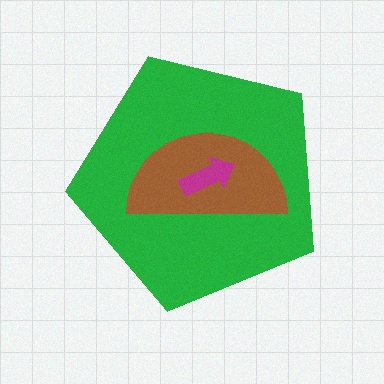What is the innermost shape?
The magenta arrow.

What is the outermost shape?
The green pentagon.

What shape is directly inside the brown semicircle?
The magenta arrow.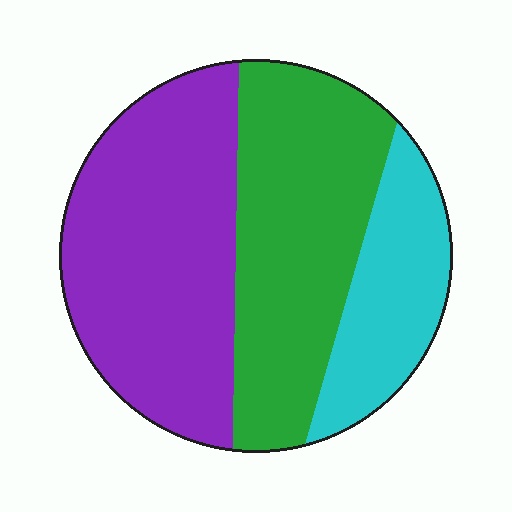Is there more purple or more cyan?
Purple.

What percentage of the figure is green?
Green covers 37% of the figure.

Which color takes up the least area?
Cyan, at roughly 20%.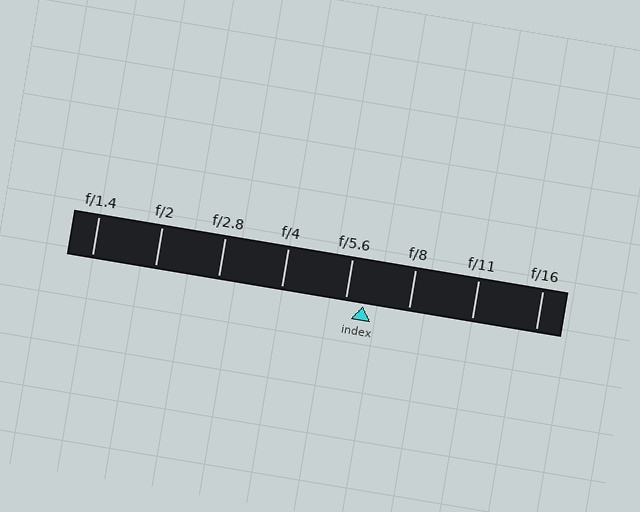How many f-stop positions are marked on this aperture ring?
There are 8 f-stop positions marked.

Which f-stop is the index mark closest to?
The index mark is closest to f/5.6.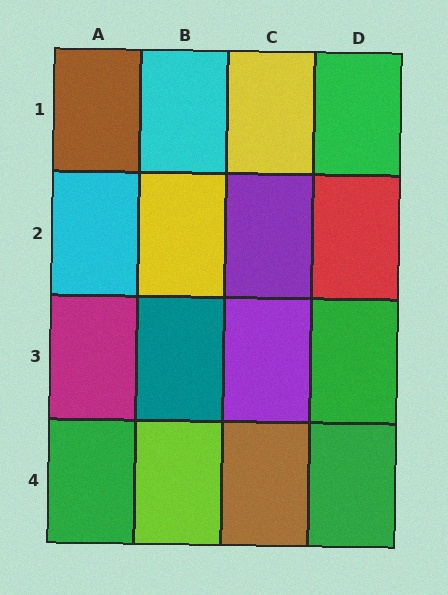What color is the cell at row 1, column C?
Yellow.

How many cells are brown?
2 cells are brown.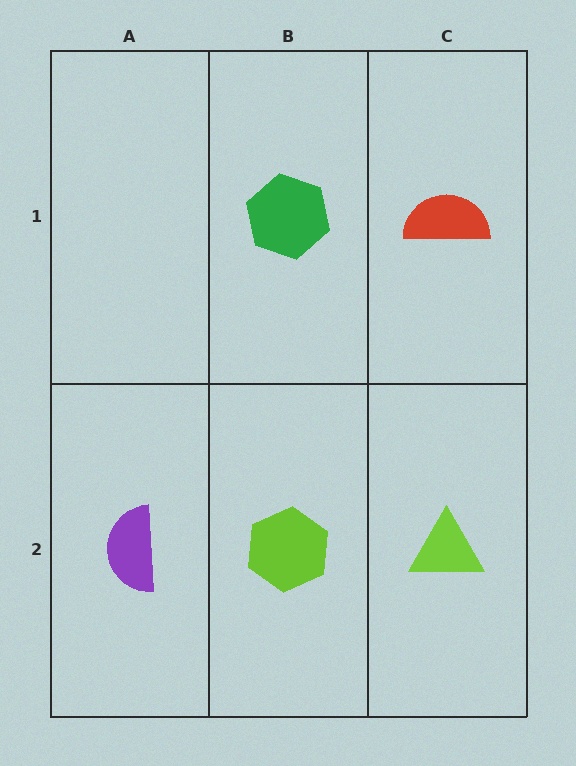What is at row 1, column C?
A red semicircle.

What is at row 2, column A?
A purple semicircle.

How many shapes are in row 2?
3 shapes.